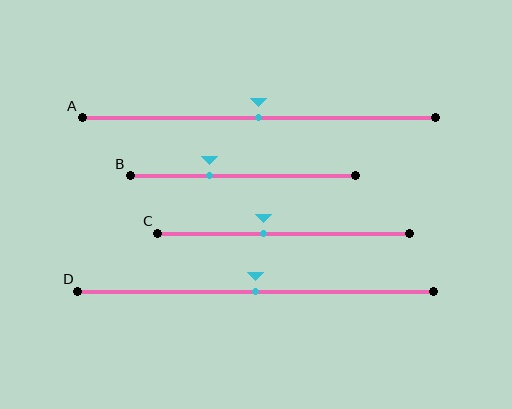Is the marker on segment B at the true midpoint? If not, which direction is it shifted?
No, the marker on segment B is shifted to the left by about 15% of the segment length.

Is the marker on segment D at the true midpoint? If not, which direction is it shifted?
Yes, the marker on segment D is at the true midpoint.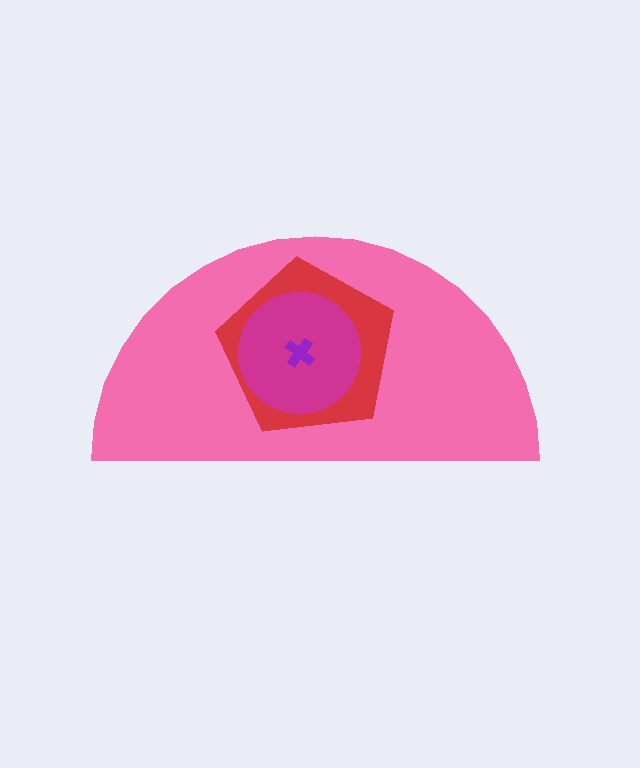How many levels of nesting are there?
4.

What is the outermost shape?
The pink semicircle.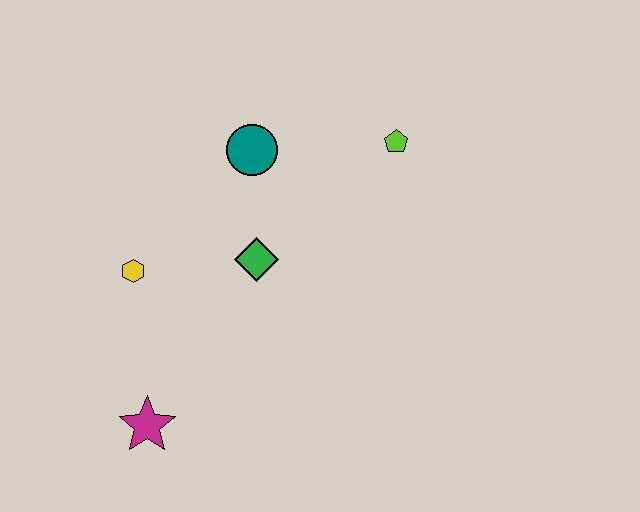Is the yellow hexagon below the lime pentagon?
Yes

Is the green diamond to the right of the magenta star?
Yes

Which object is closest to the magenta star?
The yellow hexagon is closest to the magenta star.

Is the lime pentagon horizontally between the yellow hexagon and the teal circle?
No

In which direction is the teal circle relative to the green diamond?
The teal circle is above the green diamond.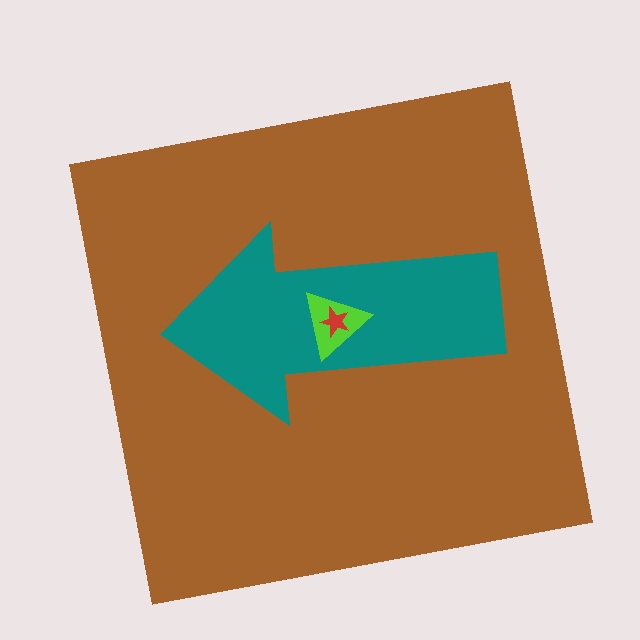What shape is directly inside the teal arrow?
The lime triangle.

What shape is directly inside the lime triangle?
The red star.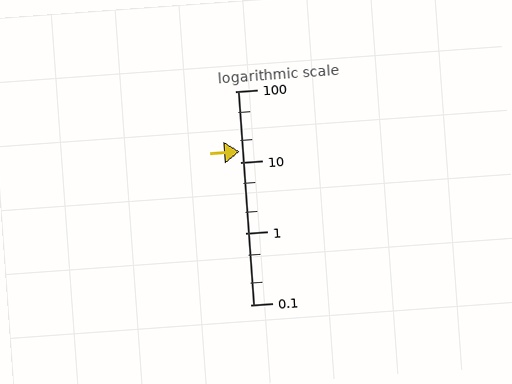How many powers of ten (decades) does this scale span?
The scale spans 3 decades, from 0.1 to 100.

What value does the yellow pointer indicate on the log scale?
The pointer indicates approximately 14.